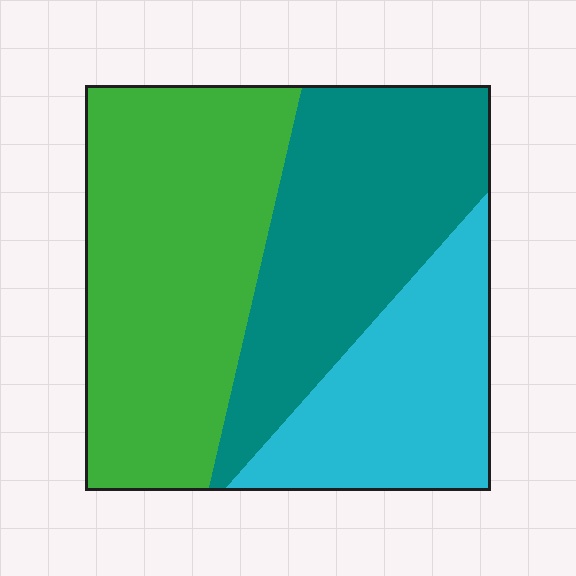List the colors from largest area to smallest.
From largest to smallest: green, teal, cyan.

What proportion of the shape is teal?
Teal covers about 35% of the shape.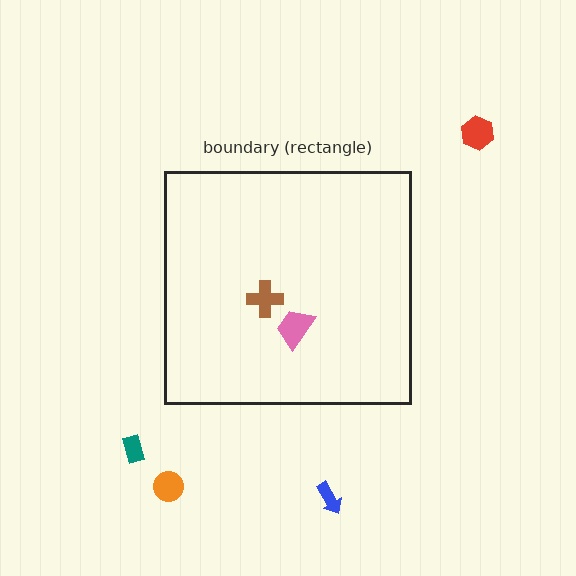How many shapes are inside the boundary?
2 inside, 4 outside.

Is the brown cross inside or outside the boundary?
Inside.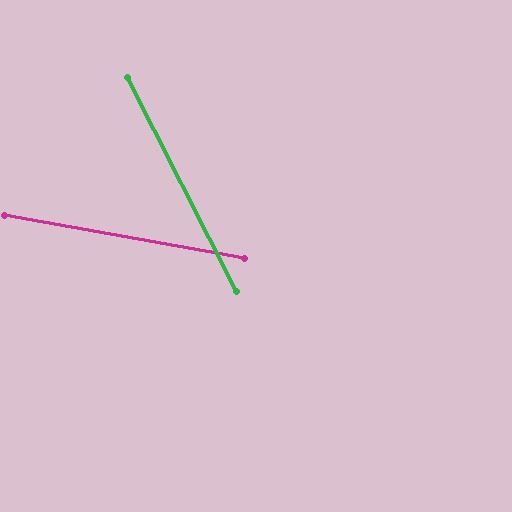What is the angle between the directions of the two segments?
Approximately 53 degrees.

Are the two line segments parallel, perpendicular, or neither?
Neither parallel nor perpendicular — they differ by about 53°.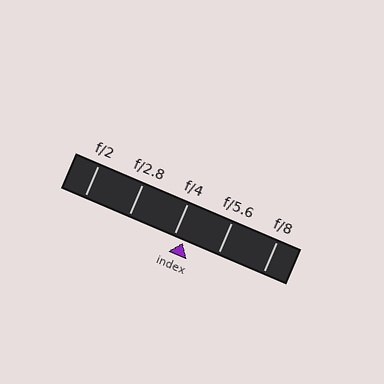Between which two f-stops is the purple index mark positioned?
The index mark is between f/4 and f/5.6.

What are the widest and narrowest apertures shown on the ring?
The widest aperture shown is f/2 and the narrowest is f/8.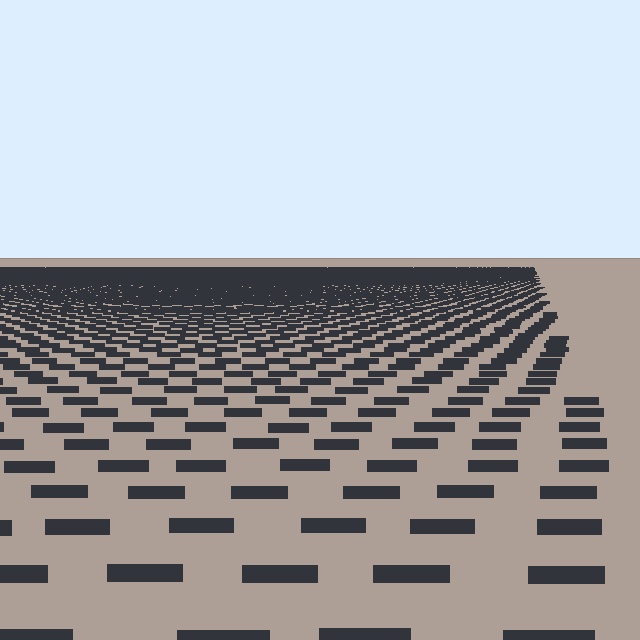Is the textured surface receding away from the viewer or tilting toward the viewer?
The surface is receding away from the viewer. Texture elements get smaller and denser toward the top.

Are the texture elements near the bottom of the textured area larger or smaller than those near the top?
Larger. Near the bottom, elements are closer to the viewer and appear at a bigger on-screen size.